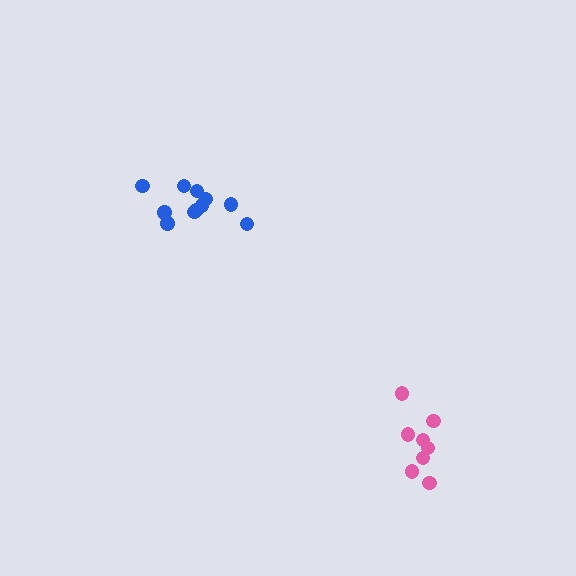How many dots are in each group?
Group 1: 8 dots, Group 2: 11 dots (19 total).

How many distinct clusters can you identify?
There are 2 distinct clusters.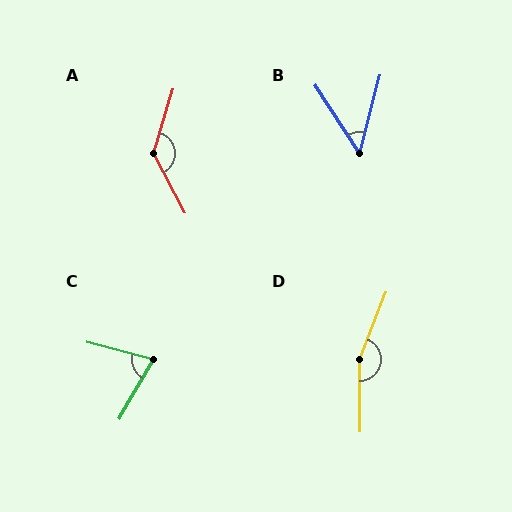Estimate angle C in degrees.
Approximately 74 degrees.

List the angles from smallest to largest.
B (48°), C (74°), A (136°), D (158°).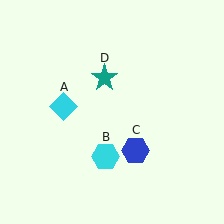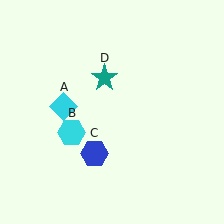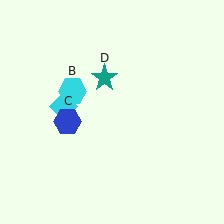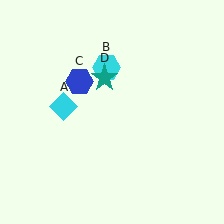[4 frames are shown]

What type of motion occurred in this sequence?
The cyan hexagon (object B), blue hexagon (object C) rotated clockwise around the center of the scene.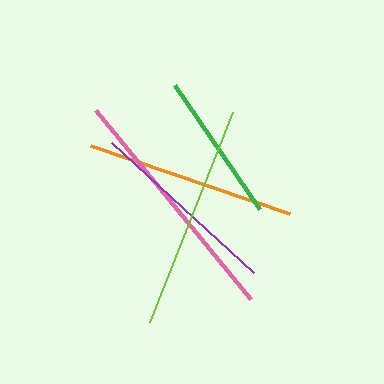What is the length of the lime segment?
The lime segment is approximately 226 pixels long.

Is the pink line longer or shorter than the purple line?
The pink line is longer than the purple line.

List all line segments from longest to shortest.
From longest to shortest: pink, lime, orange, purple, green.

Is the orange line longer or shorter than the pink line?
The pink line is longer than the orange line.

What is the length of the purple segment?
The purple segment is approximately 192 pixels long.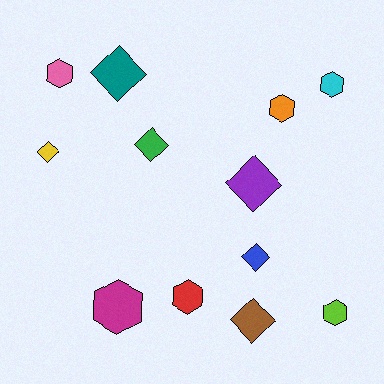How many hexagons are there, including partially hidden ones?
There are 6 hexagons.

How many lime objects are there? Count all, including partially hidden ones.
There is 1 lime object.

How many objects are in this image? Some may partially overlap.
There are 12 objects.